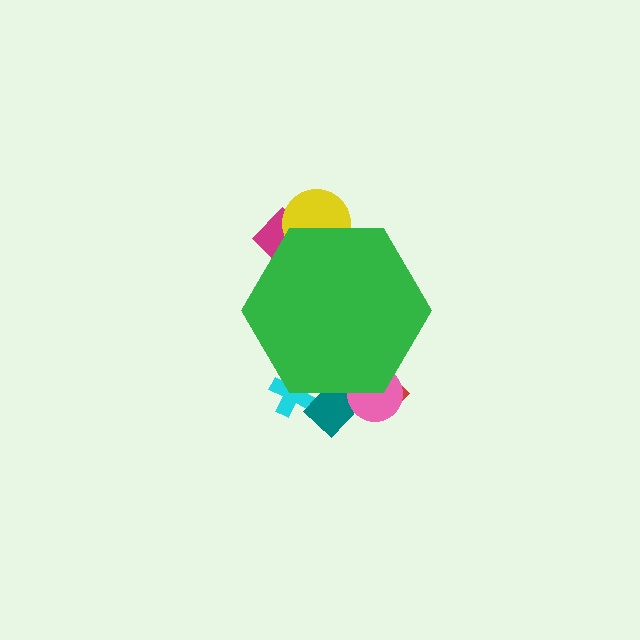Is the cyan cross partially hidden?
Yes, the cyan cross is partially hidden behind the green hexagon.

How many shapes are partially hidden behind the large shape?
6 shapes are partially hidden.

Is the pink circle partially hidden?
Yes, the pink circle is partially hidden behind the green hexagon.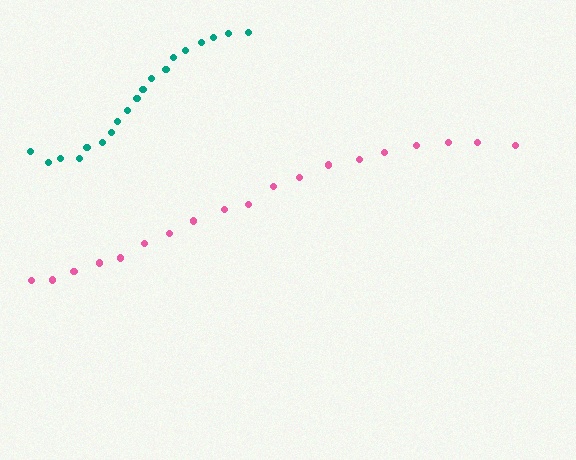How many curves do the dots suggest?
There are 2 distinct paths.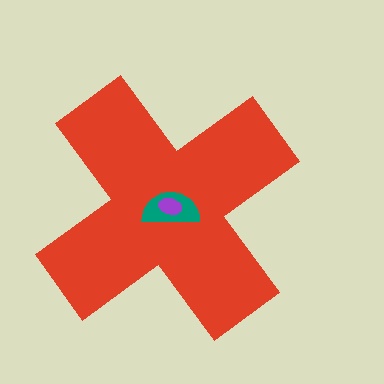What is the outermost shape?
The red cross.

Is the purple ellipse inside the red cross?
Yes.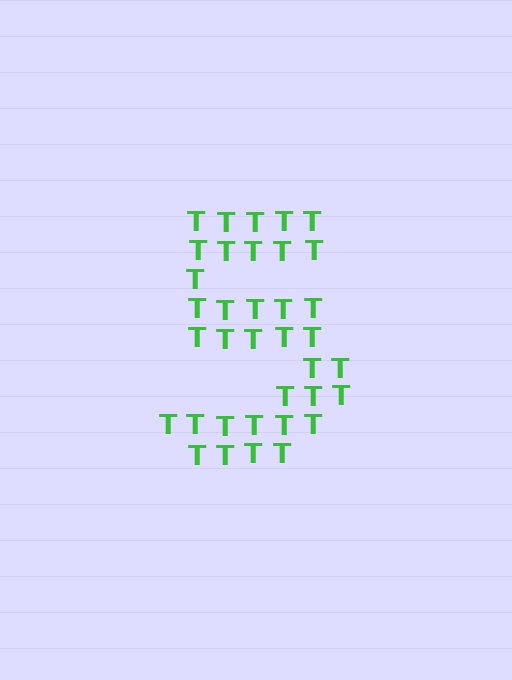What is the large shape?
The large shape is the digit 5.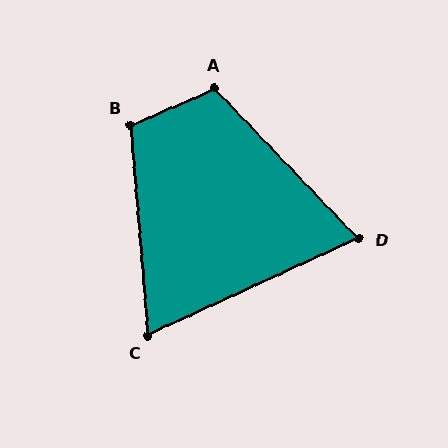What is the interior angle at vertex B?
Approximately 109 degrees (obtuse).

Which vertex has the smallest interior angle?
C, at approximately 70 degrees.